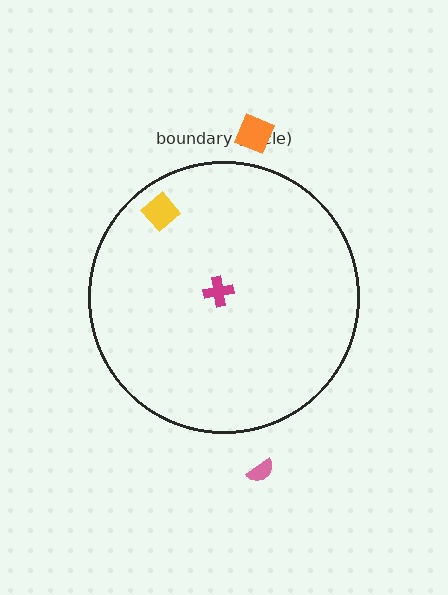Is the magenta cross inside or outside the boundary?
Inside.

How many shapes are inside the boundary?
2 inside, 2 outside.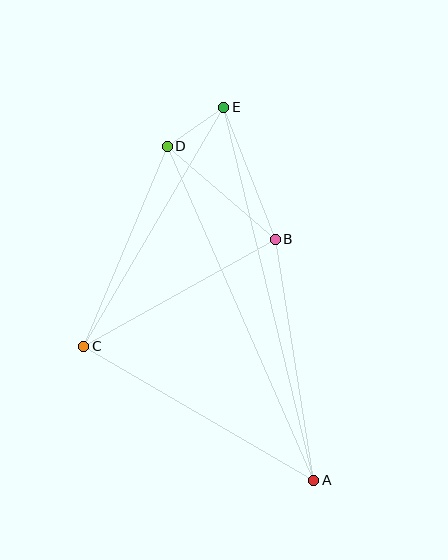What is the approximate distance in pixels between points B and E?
The distance between B and E is approximately 142 pixels.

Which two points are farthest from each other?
Points A and E are farthest from each other.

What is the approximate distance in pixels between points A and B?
The distance between A and B is approximately 244 pixels.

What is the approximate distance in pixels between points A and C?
The distance between A and C is approximately 266 pixels.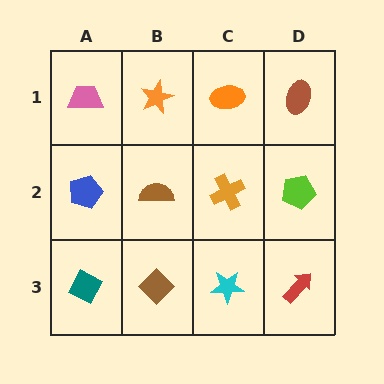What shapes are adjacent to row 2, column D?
A brown ellipse (row 1, column D), a red arrow (row 3, column D), an orange cross (row 2, column C).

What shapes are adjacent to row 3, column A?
A blue pentagon (row 2, column A), a brown diamond (row 3, column B).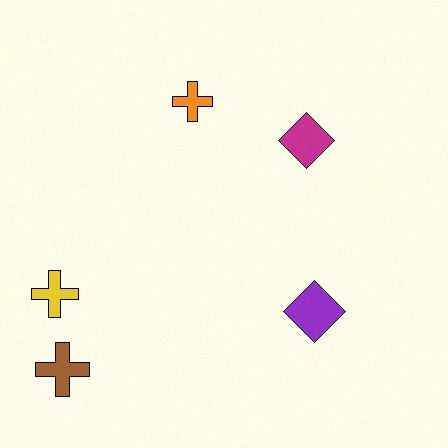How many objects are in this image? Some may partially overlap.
There are 5 objects.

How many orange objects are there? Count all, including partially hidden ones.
There is 1 orange object.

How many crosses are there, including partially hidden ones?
There are 3 crosses.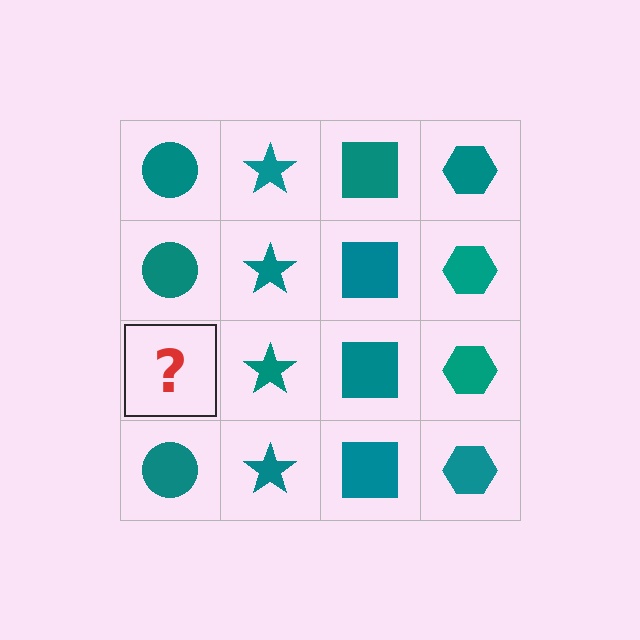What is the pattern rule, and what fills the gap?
The rule is that each column has a consistent shape. The gap should be filled with a teal circle.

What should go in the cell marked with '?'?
The missing cell should contain a teal circle.